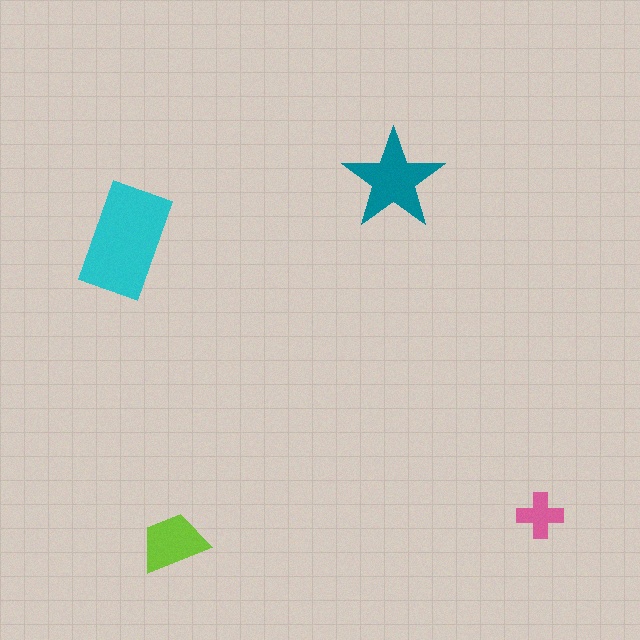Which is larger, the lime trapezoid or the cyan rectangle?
The cyan rectangle.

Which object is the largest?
The cyan rectangle.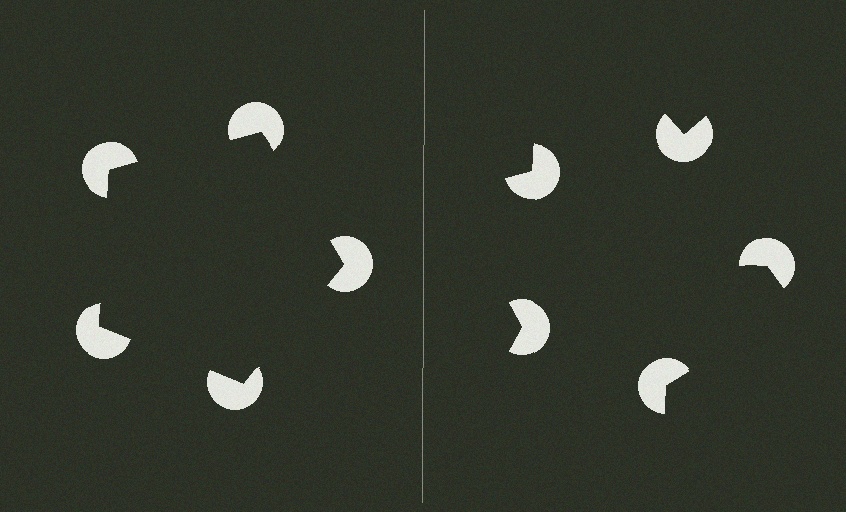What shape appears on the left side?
An illusory pentagon.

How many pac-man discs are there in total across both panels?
10 — 5 on each side.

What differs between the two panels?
The pac-man discs are positioned identically on both sides; only the wedge orientations differ. On the left they align to a pentagon; on the right they are misaligned.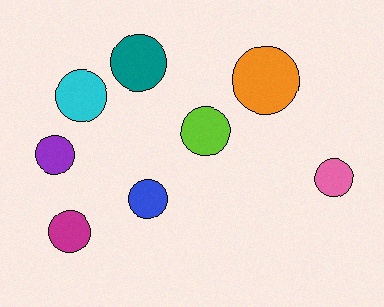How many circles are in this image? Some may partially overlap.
There are 8 circles.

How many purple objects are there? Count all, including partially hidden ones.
There is 1 purple object.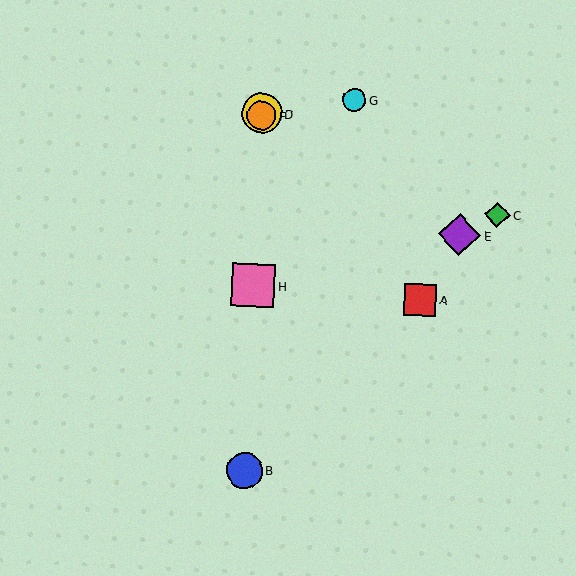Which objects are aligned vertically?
Objects B, D, F, H are aligned vertically.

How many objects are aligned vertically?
4 objects (B, D, F, H) are aligned vertically.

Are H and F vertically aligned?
Yes, both are at x≈253.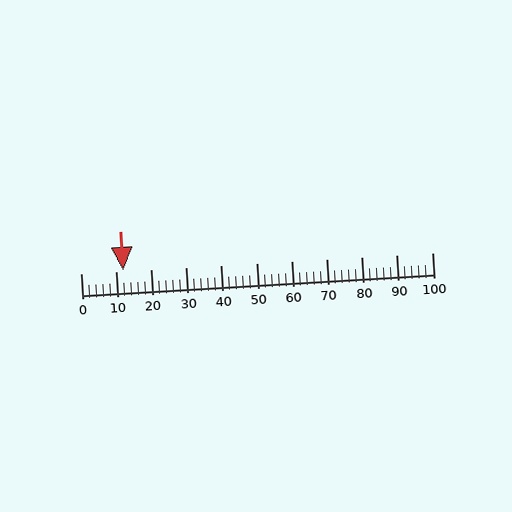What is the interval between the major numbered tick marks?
The major tick marks are spaced 10 units apart.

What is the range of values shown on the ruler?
The ruler shows values from 0 to 100.